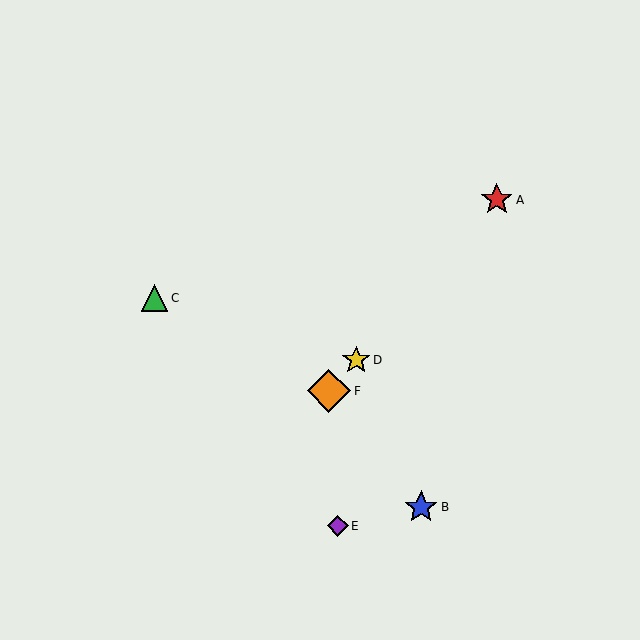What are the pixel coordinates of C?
Object C is at (155, 298).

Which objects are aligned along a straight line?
Objects A, D, F are aligned along a straight line.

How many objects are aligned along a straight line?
3 objects (A, D, F) are aligned along a straight line.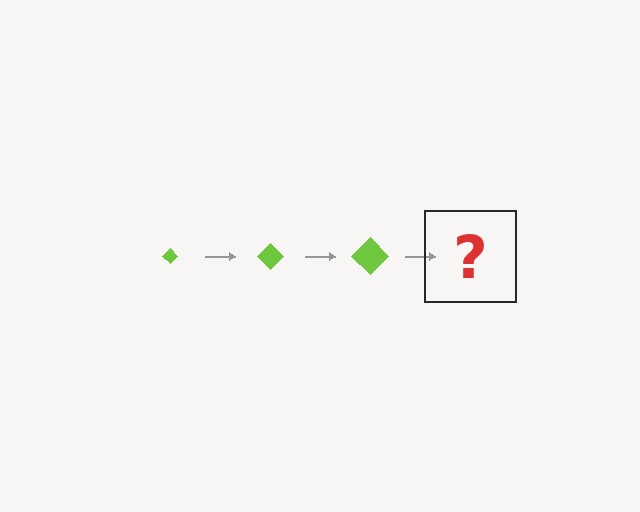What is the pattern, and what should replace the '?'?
The pattern is that the diamond gets progressively larger each step. The '?' should be a lime diamond, larger than the previous one.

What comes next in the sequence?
The next element should be a lime diamond, larger than the previous one.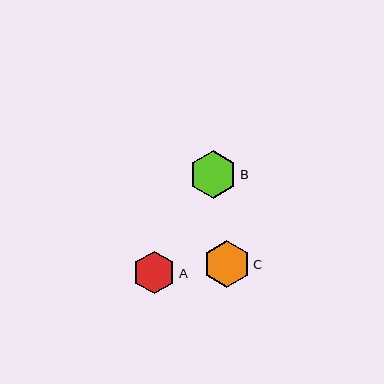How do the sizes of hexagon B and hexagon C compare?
Hexagon B and hexagon C are approximately the same size.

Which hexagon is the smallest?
Hexagon A is the smallest with a size of approximately 43 pixels.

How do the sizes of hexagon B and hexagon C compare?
Hexagon B and hexagon C are approximately the same size.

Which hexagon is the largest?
Hexagon B is the largest with a size of approximately 48 pixels.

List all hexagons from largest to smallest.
From largest to smallest: B, C, A.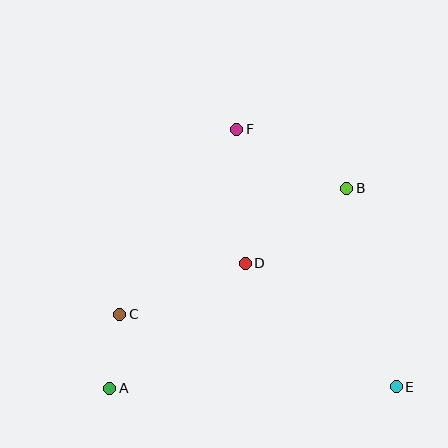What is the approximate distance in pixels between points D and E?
The distance between D and E is approximately 195 pixels.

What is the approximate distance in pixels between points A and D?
The distance between A and D is approximately 184 pixels.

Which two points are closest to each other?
Points A and C are closest to each other.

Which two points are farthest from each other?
Points A and B are farthest from each other.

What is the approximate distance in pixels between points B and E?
The distance between B and E is approximately 205 pixels.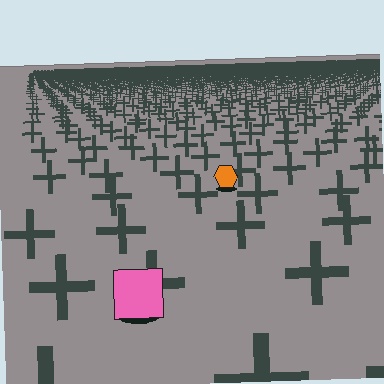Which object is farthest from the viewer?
The orange hexagon is farthest from the viewer. It appears smaller and the ground texture around it is denser.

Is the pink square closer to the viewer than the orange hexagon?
Yes. The pink square is closer — you can tell from the texture gradient: the ground texture is coarser near it.